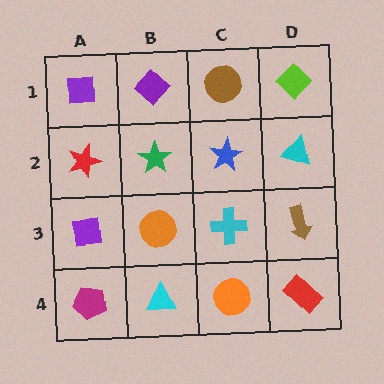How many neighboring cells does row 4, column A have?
2.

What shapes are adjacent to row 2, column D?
A lime diamond (row 1, column D), a brown arrow (row 3, column D), a blue star (row 2, column C).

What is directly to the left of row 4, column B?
A magenta pentagon.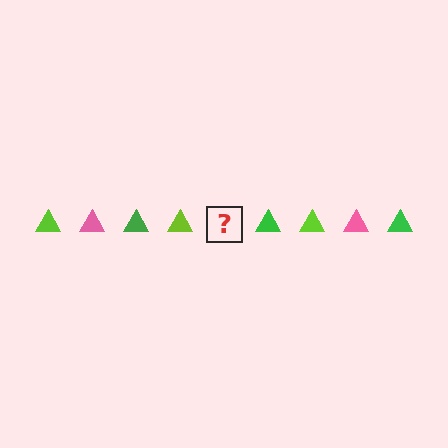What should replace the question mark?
The question mark should be replaced with a pink triangle.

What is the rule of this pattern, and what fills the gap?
The rule is that the pattern cycles through lime, pink, green triangles. The gap should be filled with a pink triangle.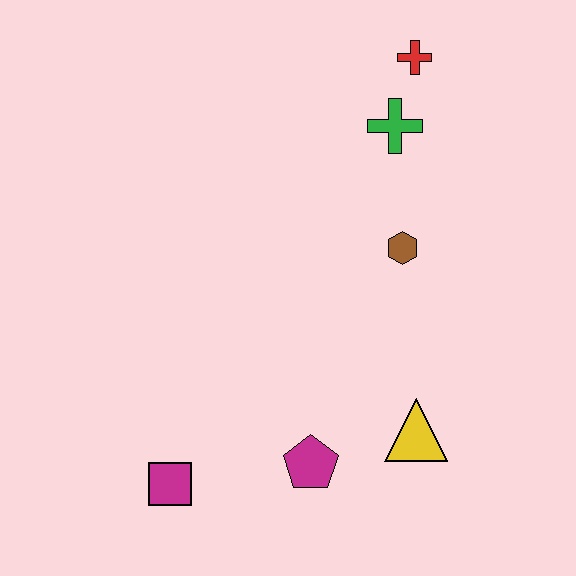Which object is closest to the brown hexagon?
The green cross is closest to the brown hexagon.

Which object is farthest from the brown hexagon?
The magenta square is farthest from the brown hexagon.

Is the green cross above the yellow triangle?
Yes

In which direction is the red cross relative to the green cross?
The red cross is above the green cross.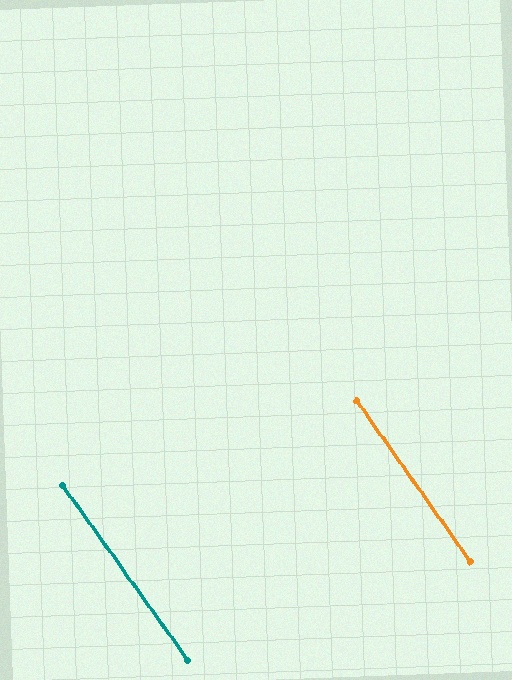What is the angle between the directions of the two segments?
Approximately 0 degrees.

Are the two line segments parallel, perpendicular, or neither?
Parallel — their directions differ by only 0.3°.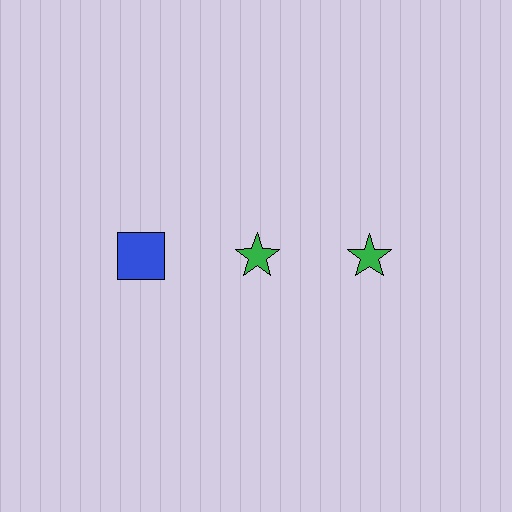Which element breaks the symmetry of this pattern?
The blue square in the top row, leftmost column breaks the symmetry. All other shapes are green stars.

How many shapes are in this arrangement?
There are 3 shapes arranged in a grid pattern.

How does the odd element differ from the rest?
It differs in both color (blue instead of green) and shape (square instead of star).